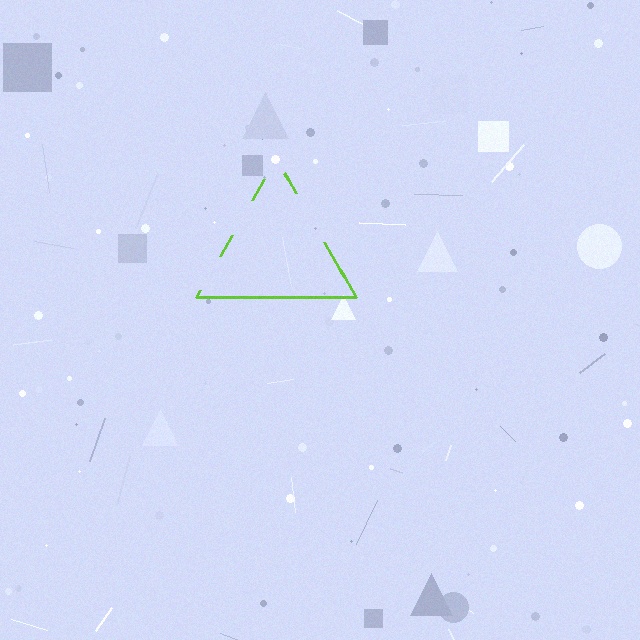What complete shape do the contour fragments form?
The contour fragments form a triangle.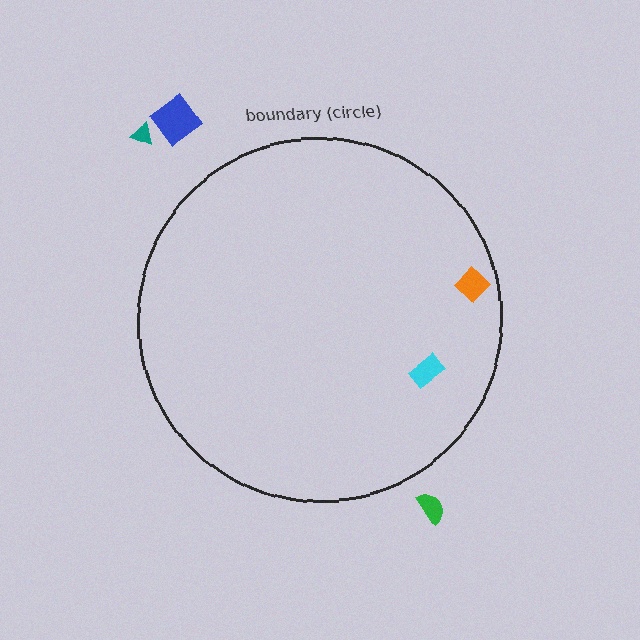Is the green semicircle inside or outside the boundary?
Outside.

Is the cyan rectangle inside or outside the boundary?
Inside.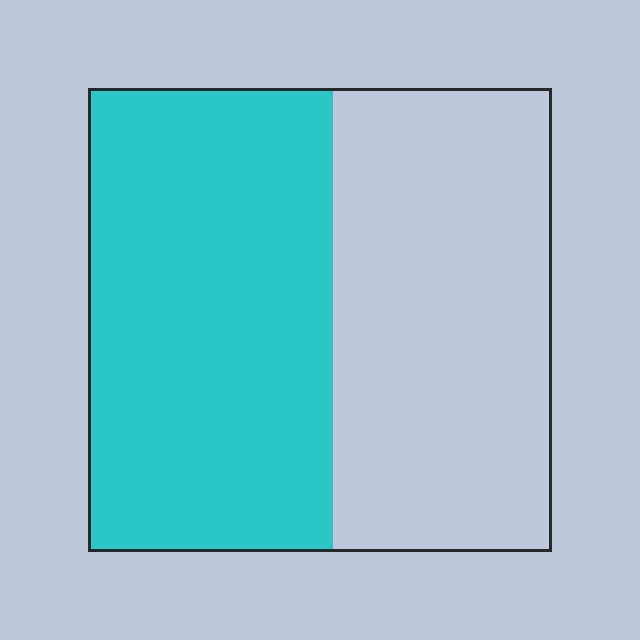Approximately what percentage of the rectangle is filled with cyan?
Approximately 55%.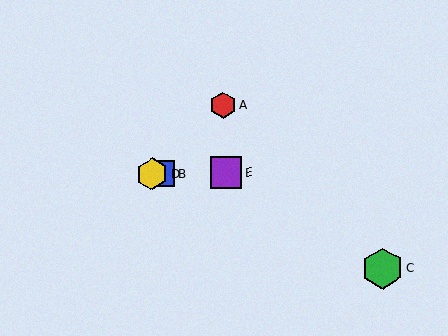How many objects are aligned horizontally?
3 objects (B, D, E) are aligned horizontally.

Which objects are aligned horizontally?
Objects B, D, E are aligned horizontally.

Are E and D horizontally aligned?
Yes, both are at y≈173.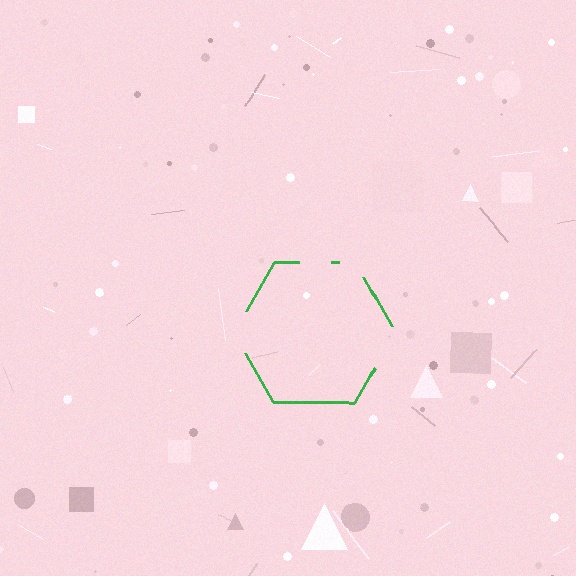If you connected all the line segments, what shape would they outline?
They would outline a hexagon.